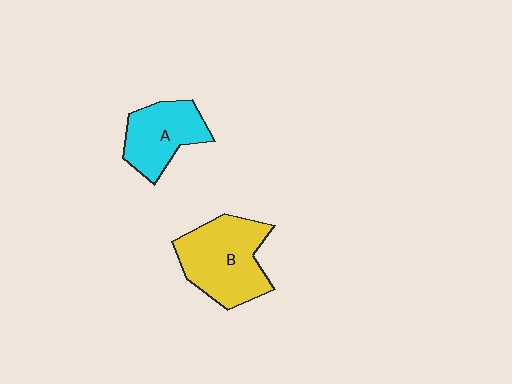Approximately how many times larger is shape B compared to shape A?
Approximately 1.4 times.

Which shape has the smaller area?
Shape A (cyan).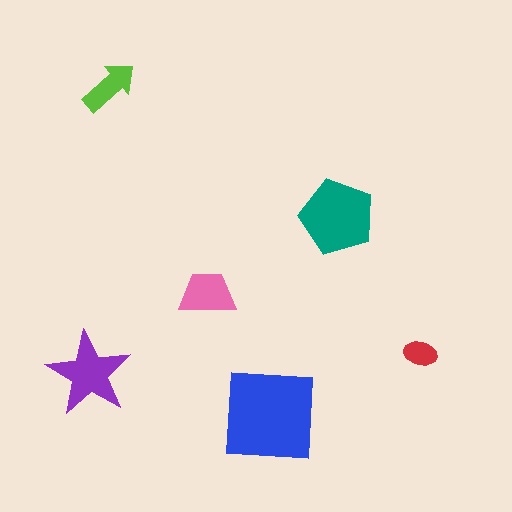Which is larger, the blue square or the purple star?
The blue square.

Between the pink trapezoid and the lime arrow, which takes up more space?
The pink trapezoid.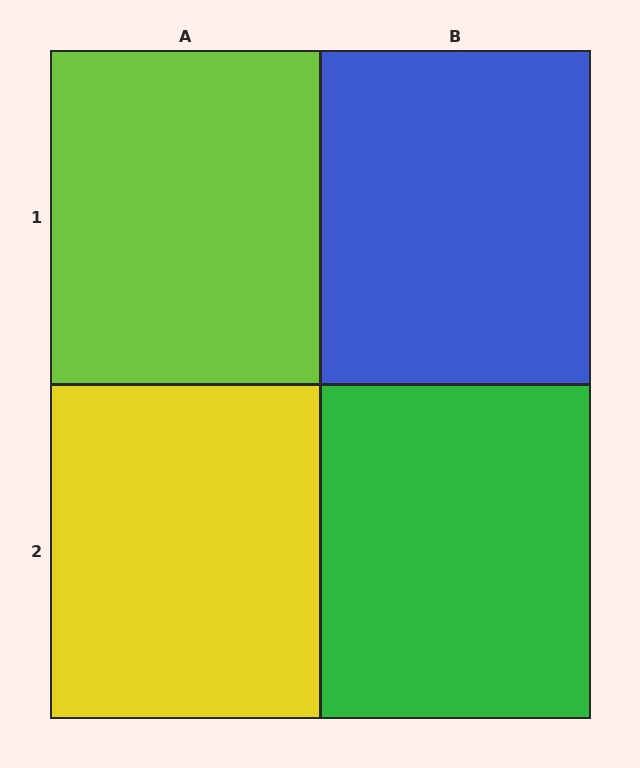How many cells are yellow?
1 cell is yellow.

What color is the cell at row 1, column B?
Blue.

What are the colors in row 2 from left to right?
Yellow, green.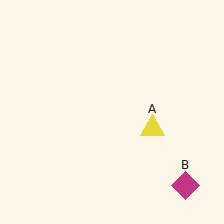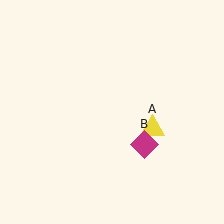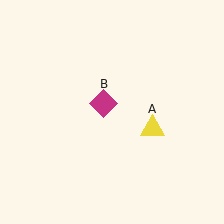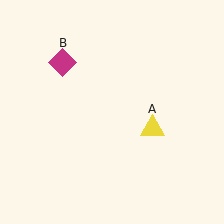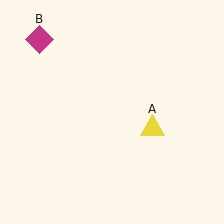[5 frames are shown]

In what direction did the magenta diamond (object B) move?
The magenta diamond (object B) moved up and to the left.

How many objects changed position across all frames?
1 object changed position: magenta diamond (object B).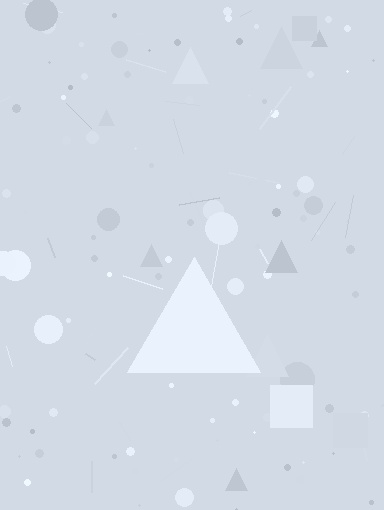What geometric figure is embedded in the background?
A triangle is embedded in the background.